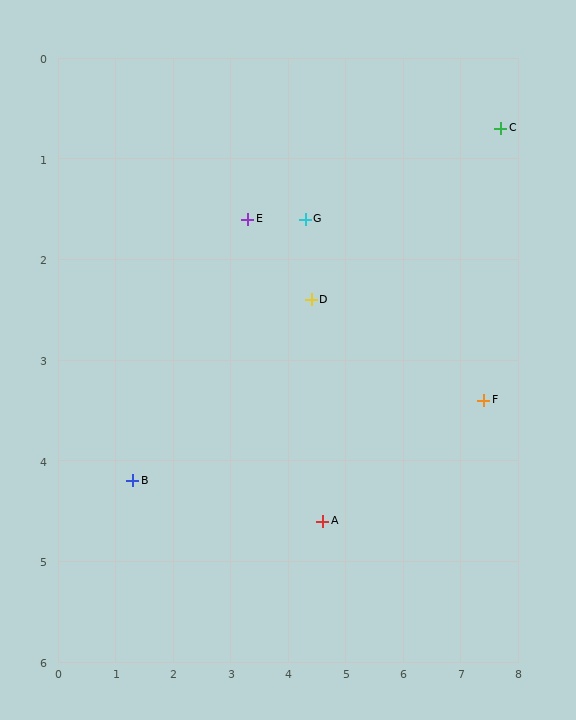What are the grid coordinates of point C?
Point C is at approximately (7.7, 0.7).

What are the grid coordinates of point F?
Point F is at approximately (7.4, 3.4).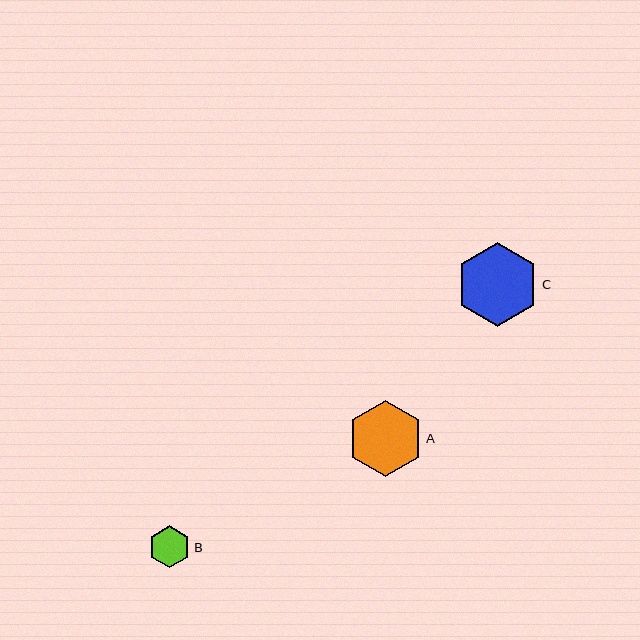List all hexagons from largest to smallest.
From largest to smallest: C, A, B.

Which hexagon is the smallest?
Hexagon B is the smallest with a size of approximately 42 pixels.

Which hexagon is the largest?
Hexagon C is the largest with a size of approximately 83 pixels.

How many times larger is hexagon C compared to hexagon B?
Hexagon C is approximately 2.0 times the size of hexagon B.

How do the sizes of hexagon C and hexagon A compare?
Hexagon C and hexagon A are approximately the same size.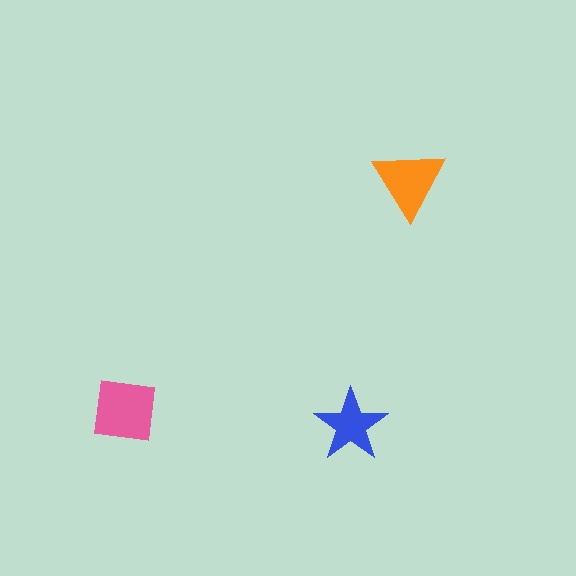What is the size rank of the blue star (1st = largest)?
3rd.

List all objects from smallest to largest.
The blue star, the orange triangle, the pink square.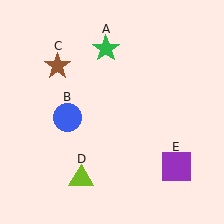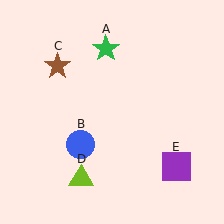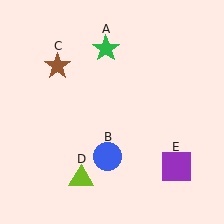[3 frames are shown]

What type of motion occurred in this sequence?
The blue circle (object B) rotated counterclockwise around the center of the scene.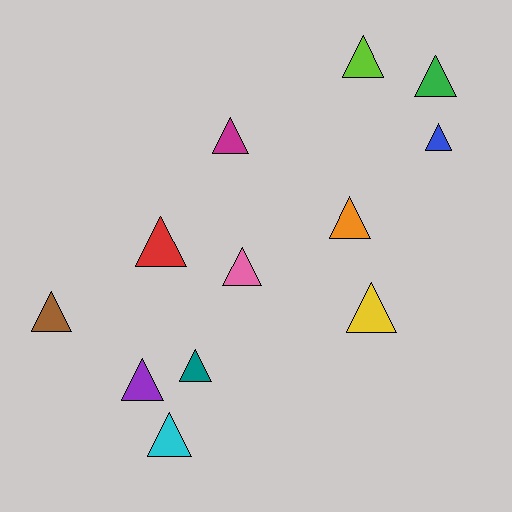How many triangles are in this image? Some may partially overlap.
There are 12 triangles.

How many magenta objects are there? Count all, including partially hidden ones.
There is 1 magenta object.